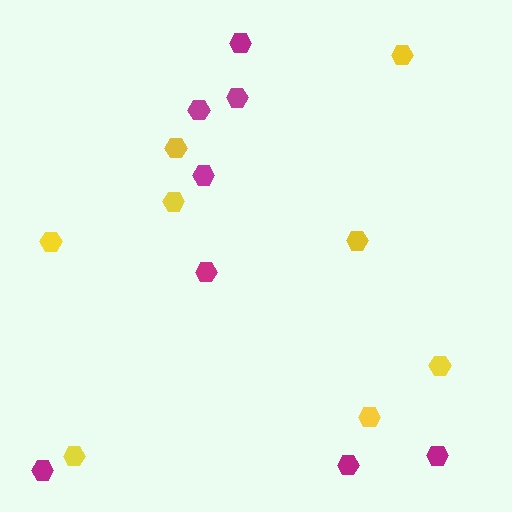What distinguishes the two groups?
There are 2 groups: one group of yellow hexagons (8) and one group of magenta hexagons (8).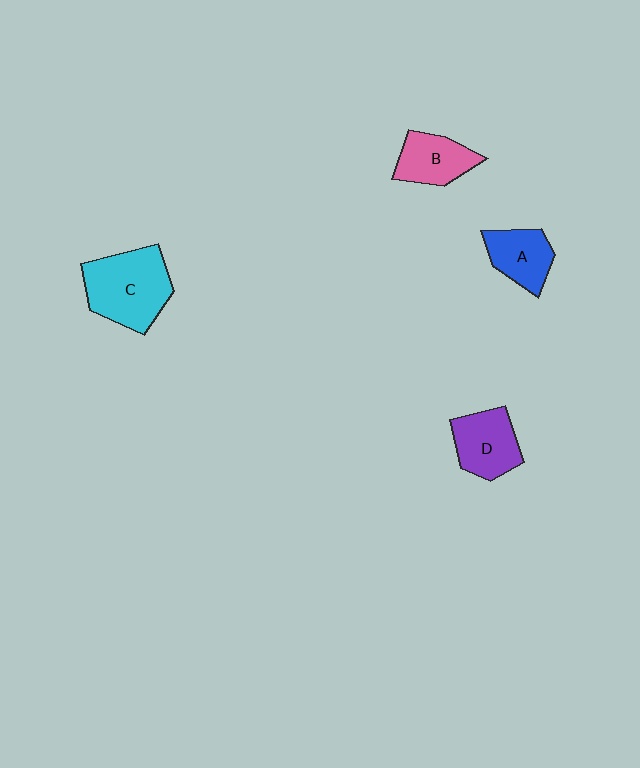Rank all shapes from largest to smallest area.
From largest to smallest: C (cyan), D (purple), B (pink), A (blue).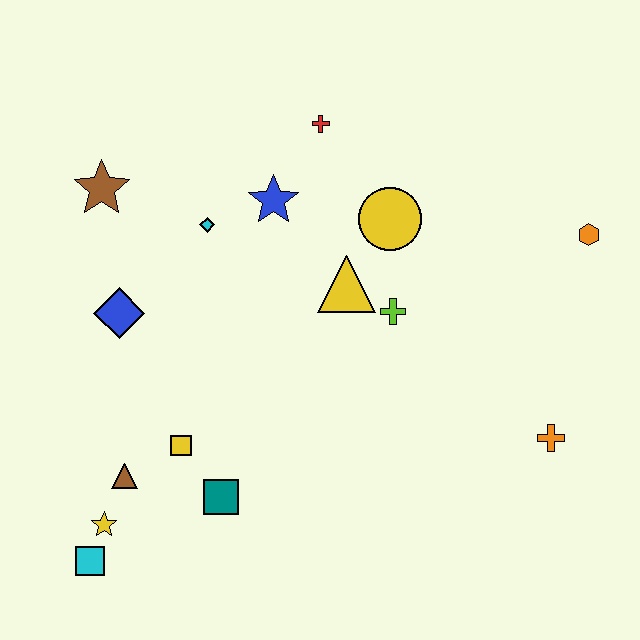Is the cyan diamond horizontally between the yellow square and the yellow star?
No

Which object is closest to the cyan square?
The yellow star is closest to the cyan square.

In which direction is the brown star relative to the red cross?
The brown star is to the left of the red cross.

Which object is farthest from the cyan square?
The orange hexagon is farthest from the cyan square.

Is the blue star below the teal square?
No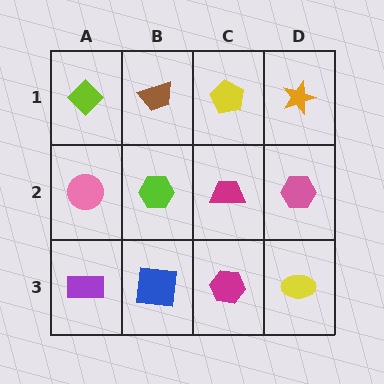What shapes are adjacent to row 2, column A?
A lime diamond (row 1, column A), a purple rectangle (row 3, column A), a lime hexagon (row 2, column B).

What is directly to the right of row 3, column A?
A blue square.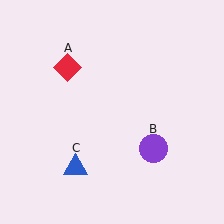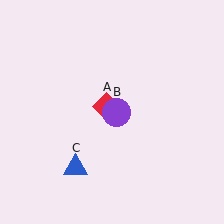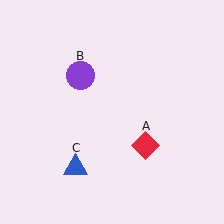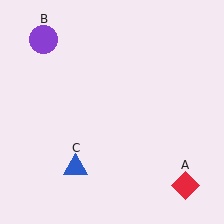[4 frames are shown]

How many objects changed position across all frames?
2 objects changed position: red diamond (object A), purple circle (object B).